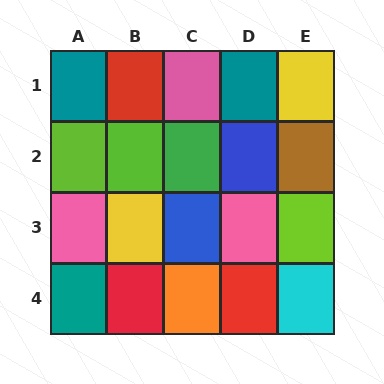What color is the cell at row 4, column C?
Orange.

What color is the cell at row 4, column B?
Red.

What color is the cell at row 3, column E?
Lime.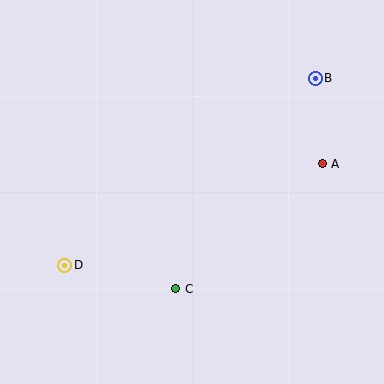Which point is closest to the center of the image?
Point C at (176, 289) is closest to the center.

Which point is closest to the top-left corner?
Point D is closest to the top-left corner.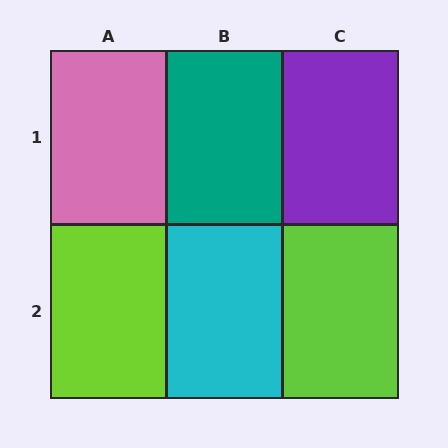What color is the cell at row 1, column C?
Purple.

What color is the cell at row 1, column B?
Teal.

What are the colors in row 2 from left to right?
Lime, cyan, lime.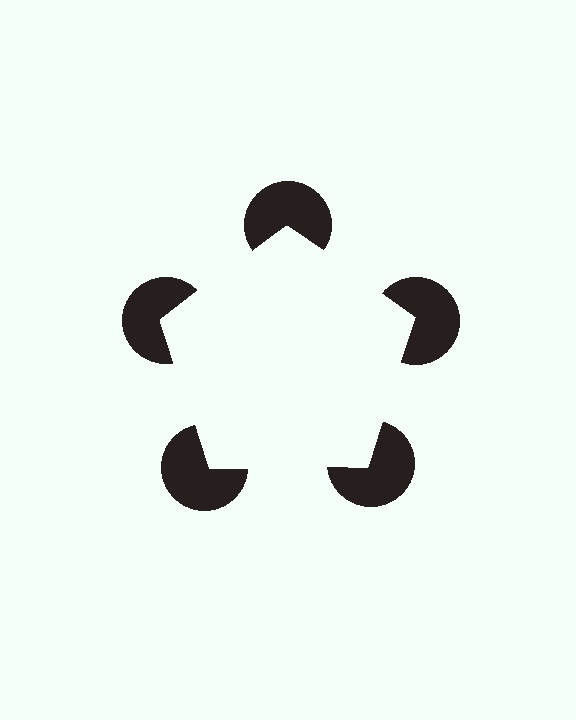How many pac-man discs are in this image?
There are 5 — one at each vertex of the illusory pentagon.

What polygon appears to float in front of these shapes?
An illusory pentagon — its edges are inferred from the aligned wedge cuts in the pac-man discs, not physically drawn.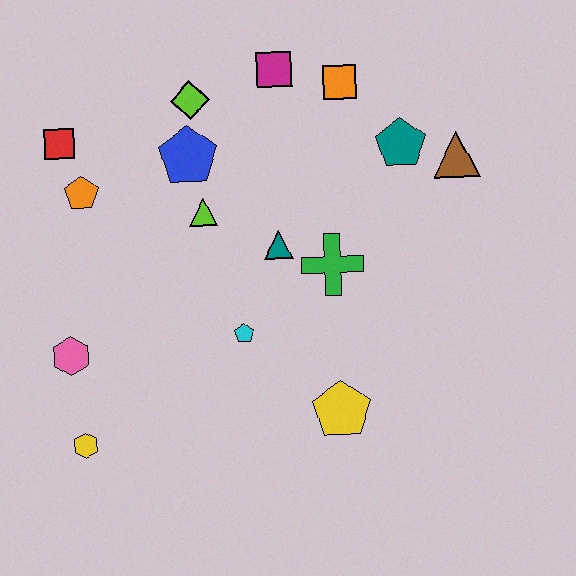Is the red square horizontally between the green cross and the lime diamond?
No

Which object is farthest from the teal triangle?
The yellow hexagon is farthest from the teal triangle.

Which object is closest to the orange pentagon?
The red square is closest to the orange pentagon.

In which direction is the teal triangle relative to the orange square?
The teal triangle is below the orange square.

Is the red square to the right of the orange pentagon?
No